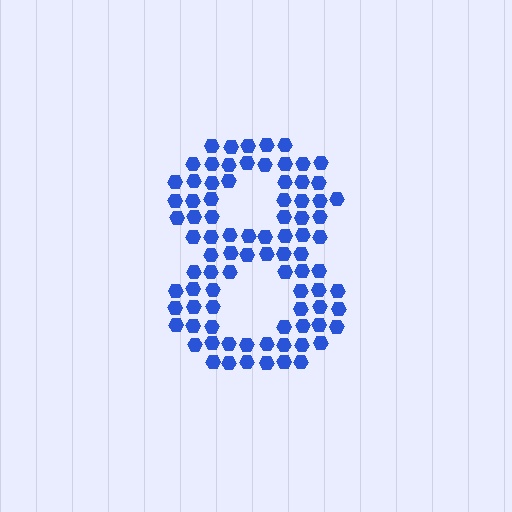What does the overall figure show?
The overall figure shows the digit 8.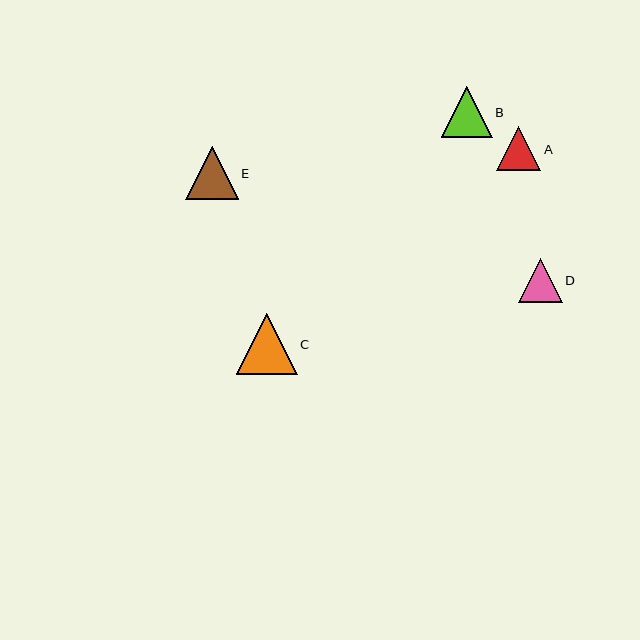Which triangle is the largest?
Triangle C is the largest with a size of approximately 61 pixels.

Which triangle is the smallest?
Triangle A is the smallest with a size of approximately 44 pixels.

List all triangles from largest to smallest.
From largest to smallest: C, E, B, D, A.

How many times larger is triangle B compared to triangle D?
Triangle B is approximately 1.2 times the size of triangle D.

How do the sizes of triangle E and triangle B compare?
Triangle E and triangle B are approximately the same size.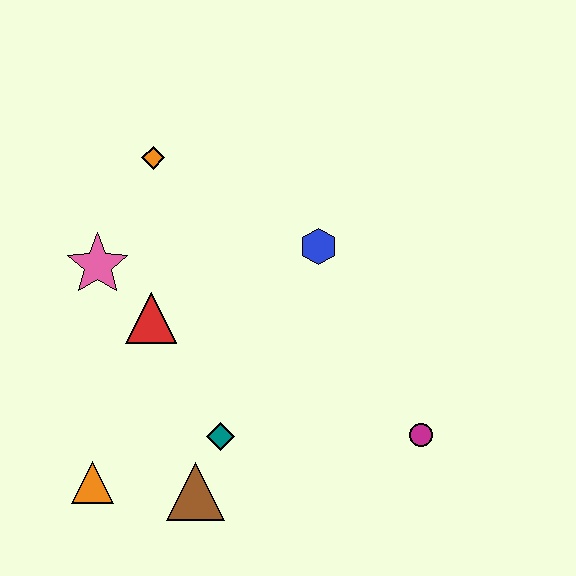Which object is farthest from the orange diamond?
The magenta circle is farthest from the orange diamond.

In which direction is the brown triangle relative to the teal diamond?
The brown triangle is below the teal diamond.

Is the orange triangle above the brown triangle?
Yes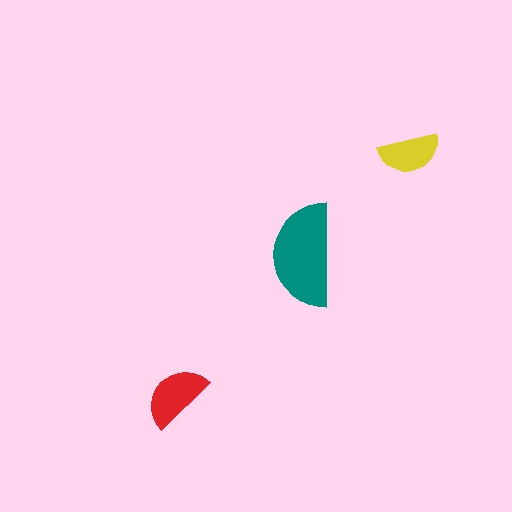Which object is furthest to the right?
The yellow semicircle is rightmost.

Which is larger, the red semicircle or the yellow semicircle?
The red one.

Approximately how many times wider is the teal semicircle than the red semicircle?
About 1.5 times wider.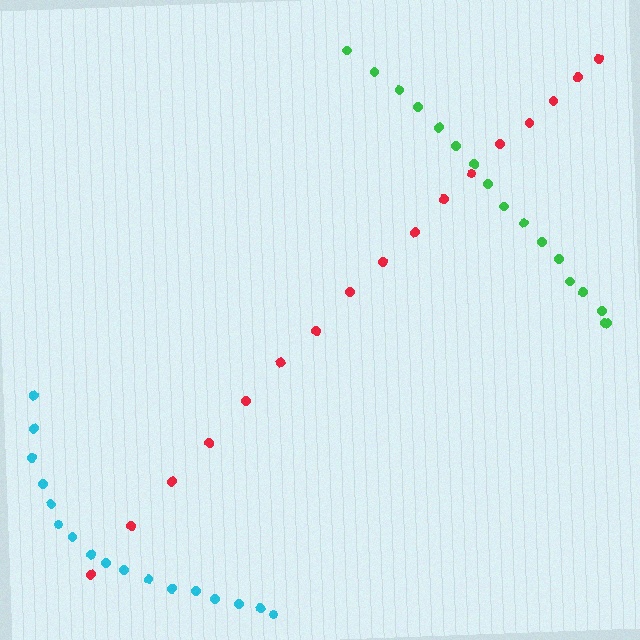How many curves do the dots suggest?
There are 3 distinct paths.